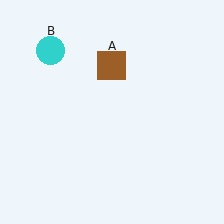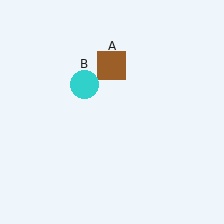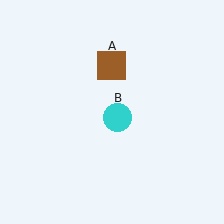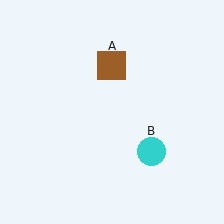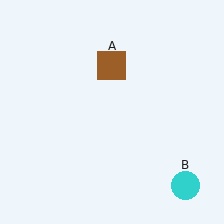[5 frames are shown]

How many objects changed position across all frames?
1 object changed position: cyan circle (object B).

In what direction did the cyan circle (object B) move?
The cyan circle (object B) moved down and to the right.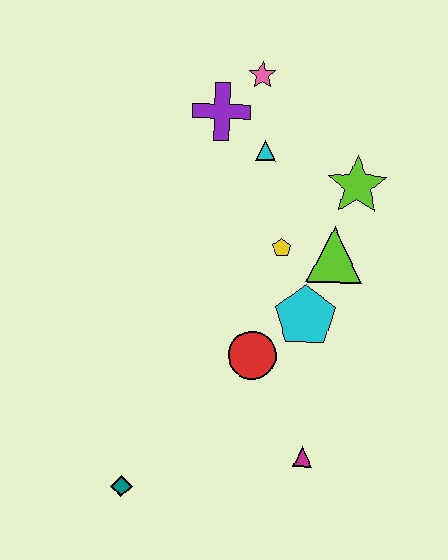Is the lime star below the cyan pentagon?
No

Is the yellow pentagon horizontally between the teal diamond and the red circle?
No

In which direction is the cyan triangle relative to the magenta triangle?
The cyan triangle is above the magenta triangle.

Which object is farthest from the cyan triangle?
The teal diamond is farthest from the cyan triangle.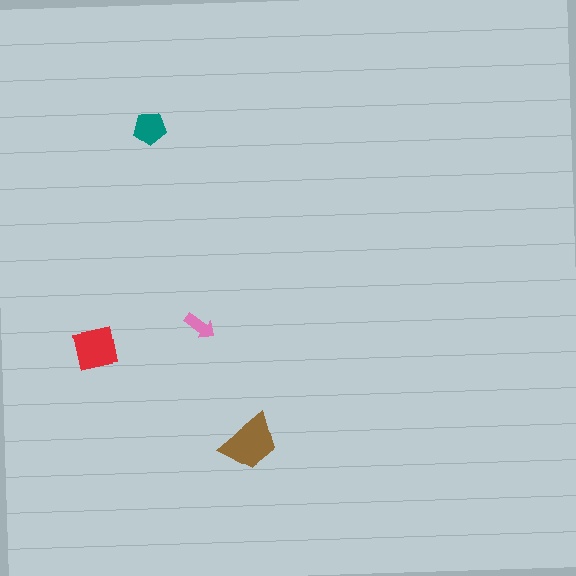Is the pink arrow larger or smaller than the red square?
Smaller.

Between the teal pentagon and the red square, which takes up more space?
The red square.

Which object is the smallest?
The pink arrow.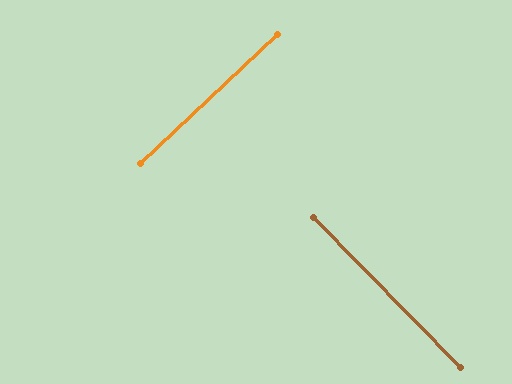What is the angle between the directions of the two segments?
Approximately 89 degrees.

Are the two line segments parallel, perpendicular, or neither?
Perpendicular — they meet at approximately 89°.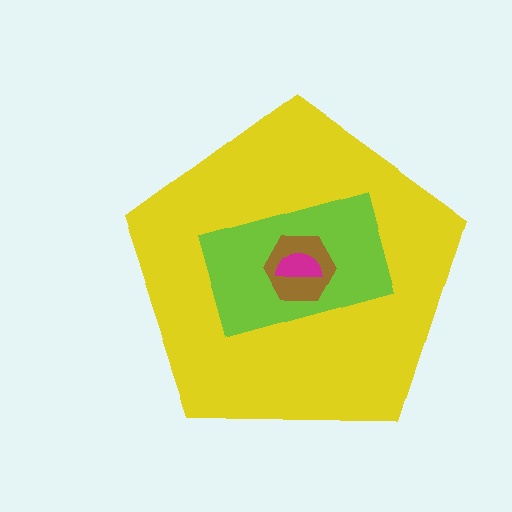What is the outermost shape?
The yellow pentagon.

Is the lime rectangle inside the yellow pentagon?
Yes.